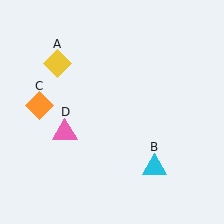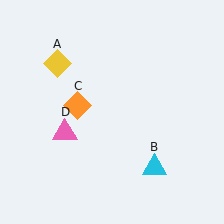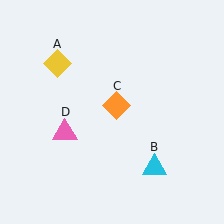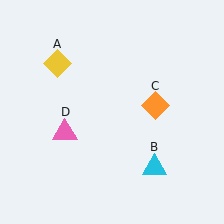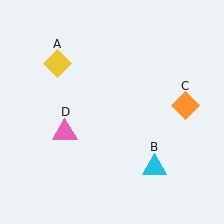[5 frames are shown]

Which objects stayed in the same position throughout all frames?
Yellow diamond (object A) and cyan triangle (object B) and pink triangle (object D) remained stationary.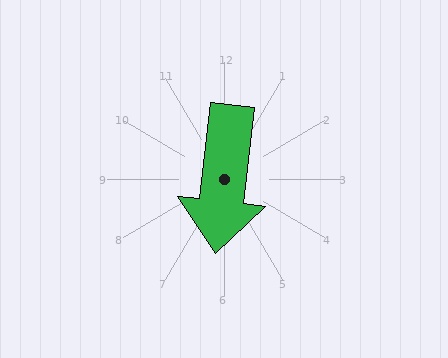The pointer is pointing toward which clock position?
Roughly 6 o'clock.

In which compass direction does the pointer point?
South.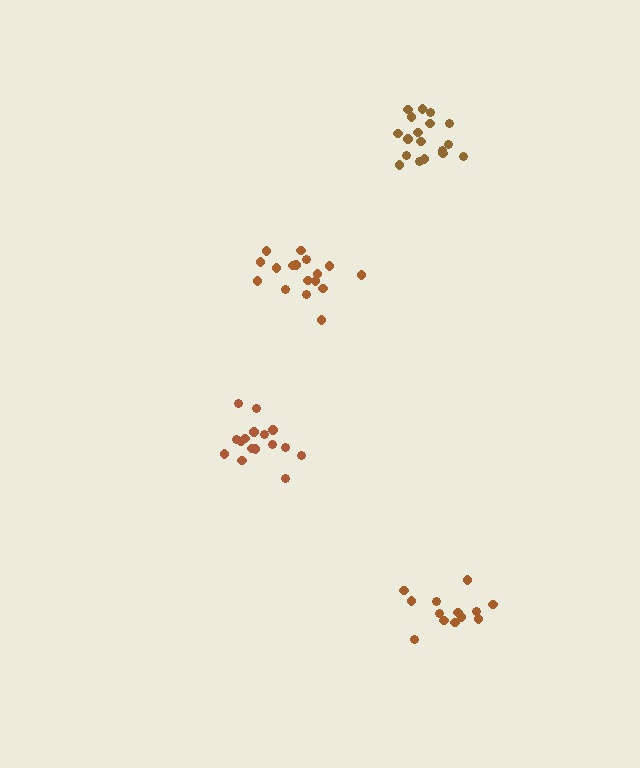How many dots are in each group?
Group 1: 18 dots, Group 2: 13 dots, Group 3: 16 dots, Group 4: 17 dots (64 total).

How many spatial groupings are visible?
There are 4 spatial groupings.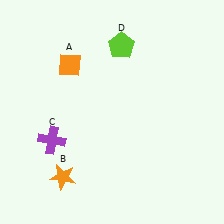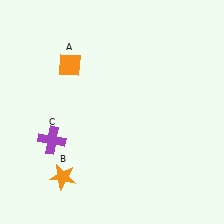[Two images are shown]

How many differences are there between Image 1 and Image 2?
There is 1 difference between the two images.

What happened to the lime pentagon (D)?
The lime pentagon (D) was removed in Image 2. It was in the top-right area of Image 1.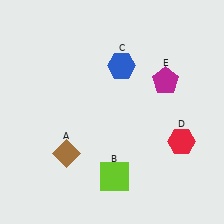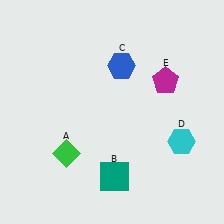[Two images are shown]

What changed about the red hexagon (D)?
In Image 1, D is red. In Image 2, it changed to cyan.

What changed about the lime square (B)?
In Image 1, B is lime. In Image 2, it changed to teal.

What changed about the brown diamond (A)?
In Image 1, A is brown. In Image 2, it changed to green.